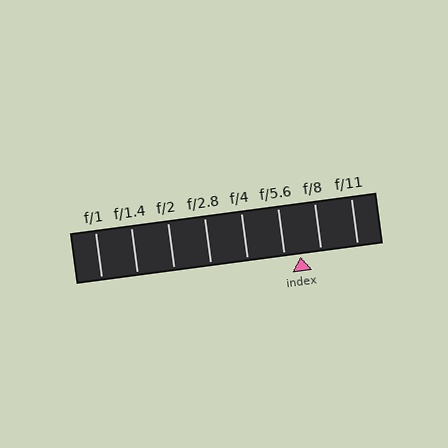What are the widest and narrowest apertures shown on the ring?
The widest aperture shown is f/1 and the narrowest is f/11.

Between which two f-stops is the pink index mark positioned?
The index mark is between f/5.6 and f/8.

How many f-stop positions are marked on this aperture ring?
There are 8 f-stop positions marked.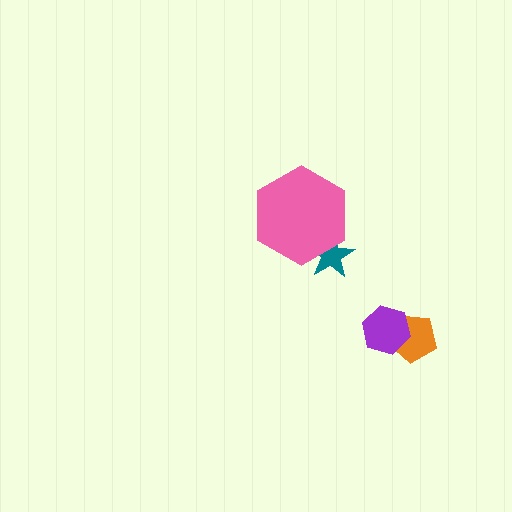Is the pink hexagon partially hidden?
No, no other shape covers it.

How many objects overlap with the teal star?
1 object overlaps with the teal star.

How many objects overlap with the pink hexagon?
1 object overlaps with the pink hexagon.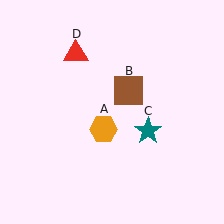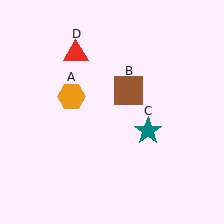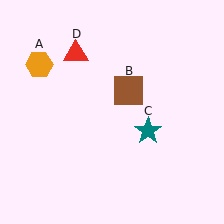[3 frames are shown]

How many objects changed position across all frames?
1 object changed position: orange hexagon (object A).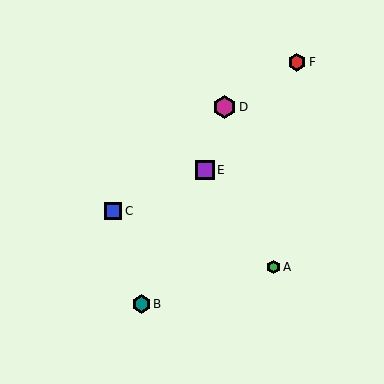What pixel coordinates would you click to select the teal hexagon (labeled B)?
Click at (141, 304) to select the teal hexagon B.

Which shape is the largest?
The magenta hexagon (labeled D) is the largest.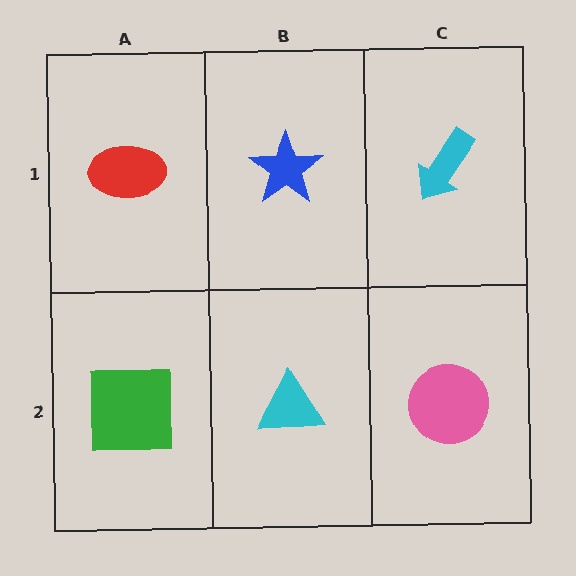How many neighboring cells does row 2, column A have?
2.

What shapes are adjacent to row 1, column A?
A green square (row 2, column A), a blue star (row 1, column B).